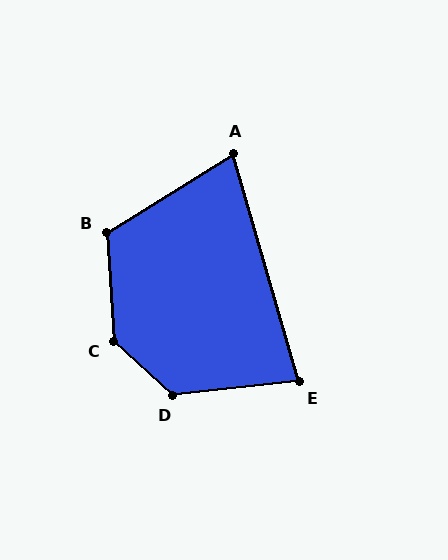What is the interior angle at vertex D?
Approximately 131 degrees (obtuse).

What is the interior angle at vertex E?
Approximately 80 degrees (acute).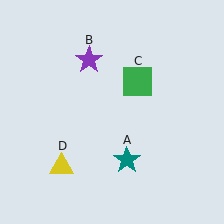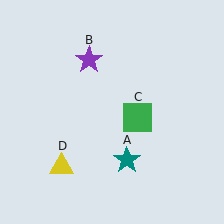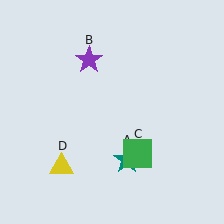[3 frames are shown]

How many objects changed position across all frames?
1 object changed position: green square (object C).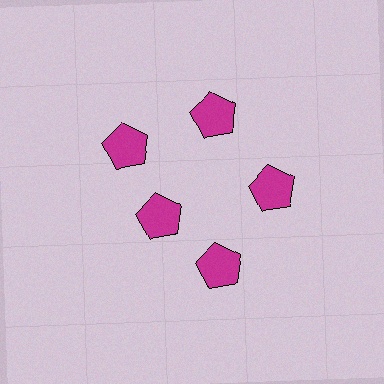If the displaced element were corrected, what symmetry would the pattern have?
It would have 5-fold rotational symmetry — the pattern would map onto itself every 72 degrees.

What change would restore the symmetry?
The symmetry would be restored by moving it outward, back onto the ring so that all 5 pentagons sit at equal angles and equal distance from the center.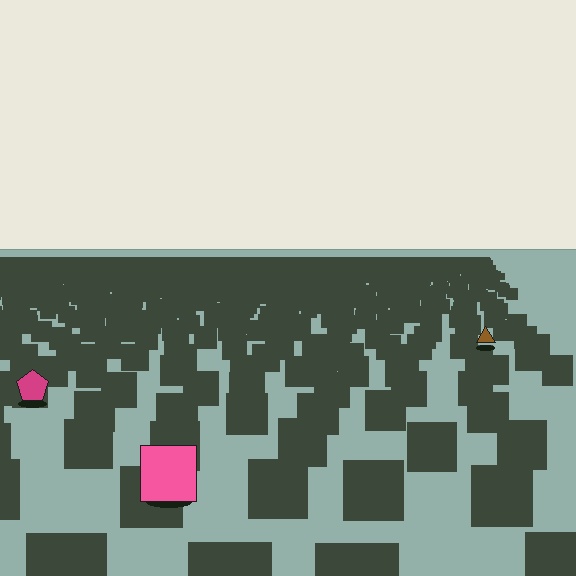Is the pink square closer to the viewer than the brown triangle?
Yes. The pink square is closer — you can tell from the texture gradient: the ground texture is coarser near it.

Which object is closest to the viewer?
The pink square is closest. The texture marks near it are larger and more spread out.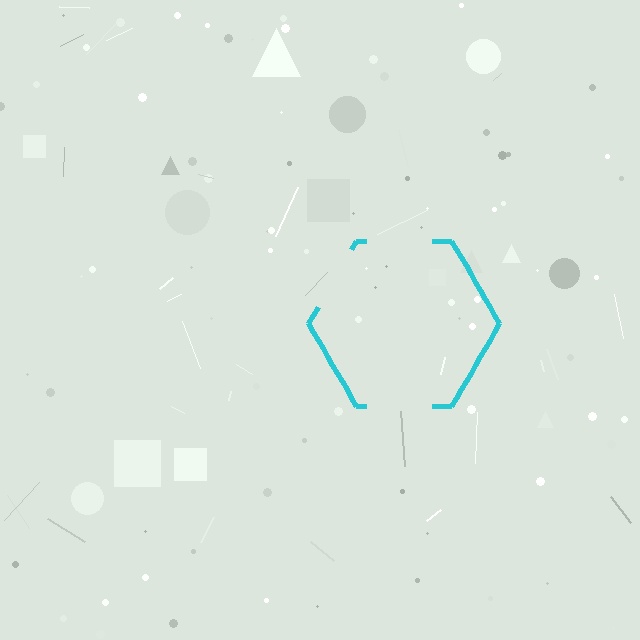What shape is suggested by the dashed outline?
The dashed outline suggests a hexagon.